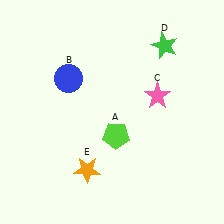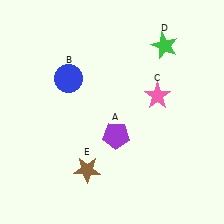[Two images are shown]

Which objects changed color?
A changed from lime to purple. E changed from orange to brown.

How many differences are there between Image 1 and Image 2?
There are 2 differences between the two images.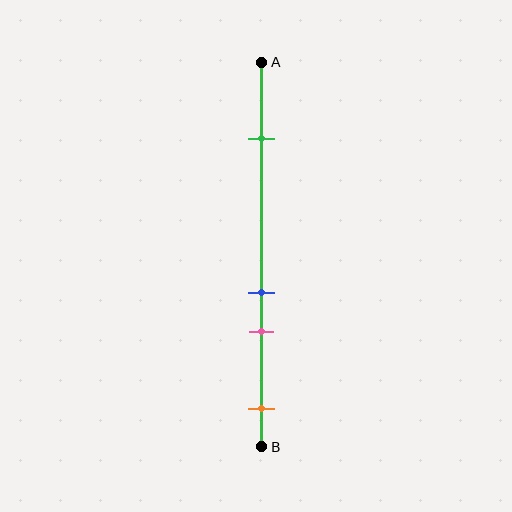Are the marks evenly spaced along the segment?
No, the marks are not evenly spaced.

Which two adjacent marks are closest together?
The blue and pink marks are the closest adjacent pair.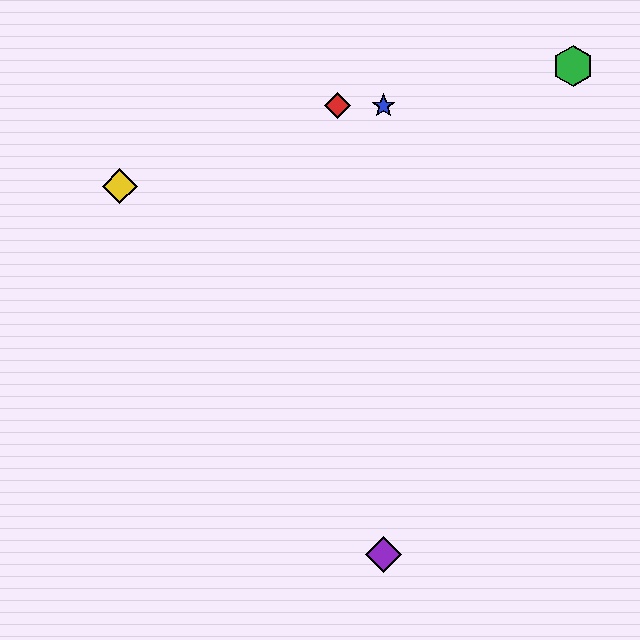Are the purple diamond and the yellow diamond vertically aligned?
No, the purple diamond is at x≈383 and the yellow diamond is at x≈120.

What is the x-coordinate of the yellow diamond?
The yellow diamond is at x≈120.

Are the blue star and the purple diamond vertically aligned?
Yes, both are at x≈383.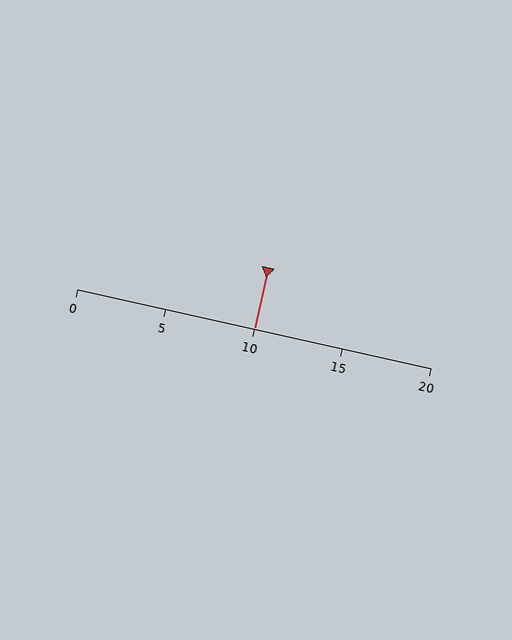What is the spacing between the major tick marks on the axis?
The major ticks are spaced 5 apart.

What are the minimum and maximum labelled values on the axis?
The axis runs from 0 to 20.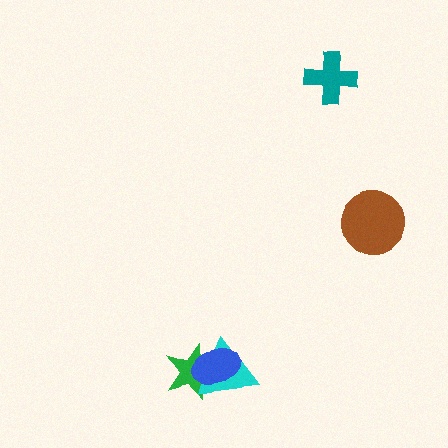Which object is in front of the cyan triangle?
The blue ellipse is in front of the cyan triangle.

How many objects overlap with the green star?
2 objects overlap with the green star.